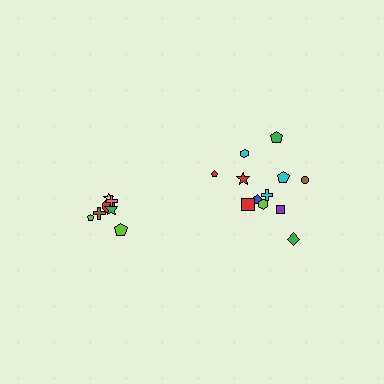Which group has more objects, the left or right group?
The right group.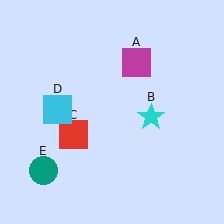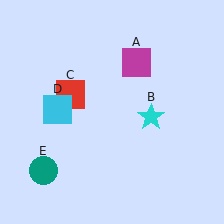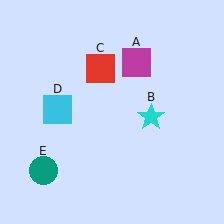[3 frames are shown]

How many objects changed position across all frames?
1 object changed position: red square (object C).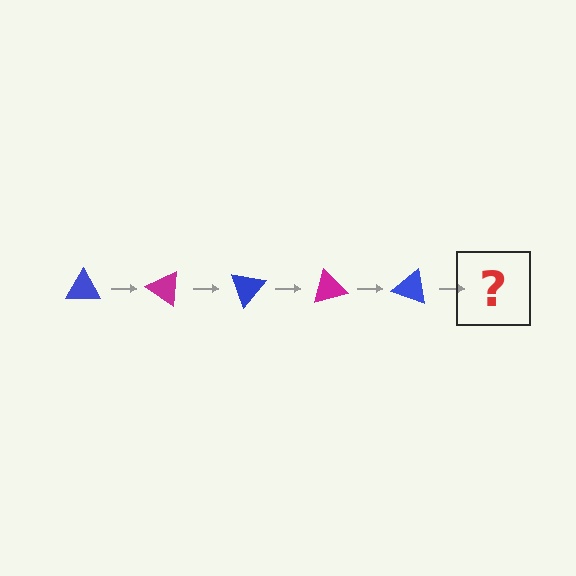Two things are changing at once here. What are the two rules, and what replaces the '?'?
The two rules are that it rotates 35 degrees each step and the color cycles through blue and magenta. The '?' should be a magenta triangle, rotated 175 degrees from the start.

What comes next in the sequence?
The next element should be a magenta triangle, rotated 175 degrees from the start.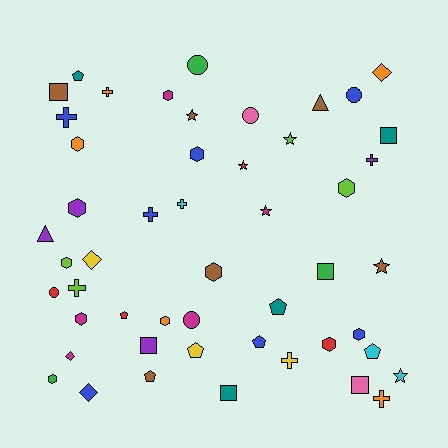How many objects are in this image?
There are 50 objects.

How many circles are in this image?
There are 5 circles.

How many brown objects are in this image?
There are 6 brown objects.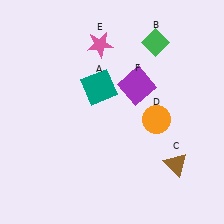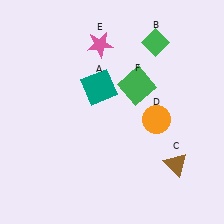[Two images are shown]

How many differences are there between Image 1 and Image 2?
There is 1 difference between the two images.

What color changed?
The square (F) changed from purple in Image 1 to green in Image 2.